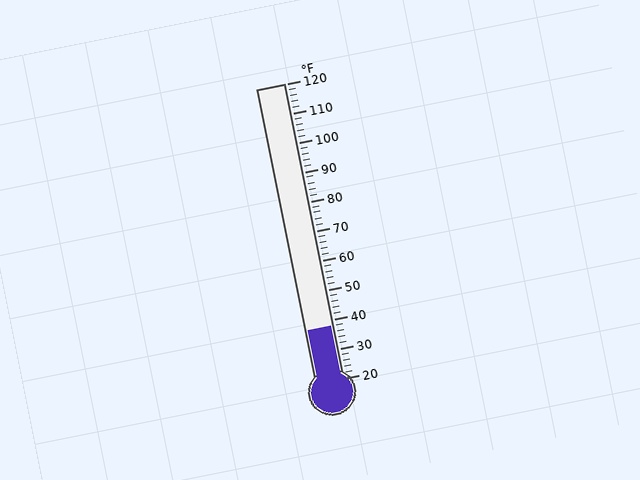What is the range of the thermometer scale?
The thermometer scale ranges from 20°F to 120°F.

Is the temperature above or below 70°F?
The temperature is below 70°F.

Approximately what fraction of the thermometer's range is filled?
The thermometer is filled to approximately 20% of its range.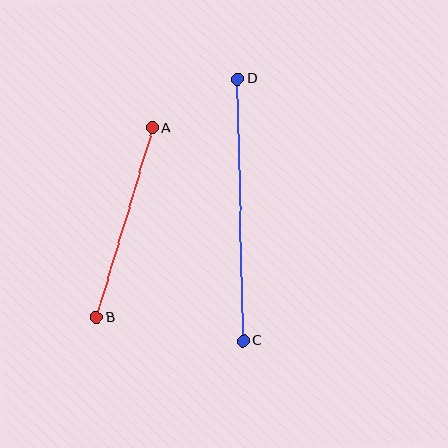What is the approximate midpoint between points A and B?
The midpoint is at approximately (125, 222) pixels.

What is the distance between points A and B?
The distance is approximately 198 pixels.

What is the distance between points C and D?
The distance is approximately 262 pixels.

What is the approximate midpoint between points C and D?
The midpoint is at approximately (241, 210) pixels.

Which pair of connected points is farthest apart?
Points C and D are farthest apart.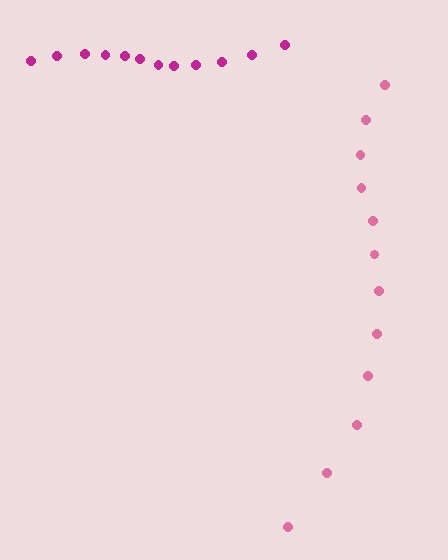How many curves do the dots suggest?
There are 2 distinct paths.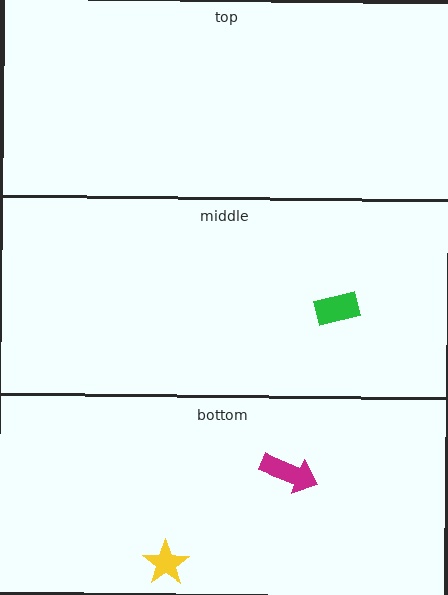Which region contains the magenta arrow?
The bottom region.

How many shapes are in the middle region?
1.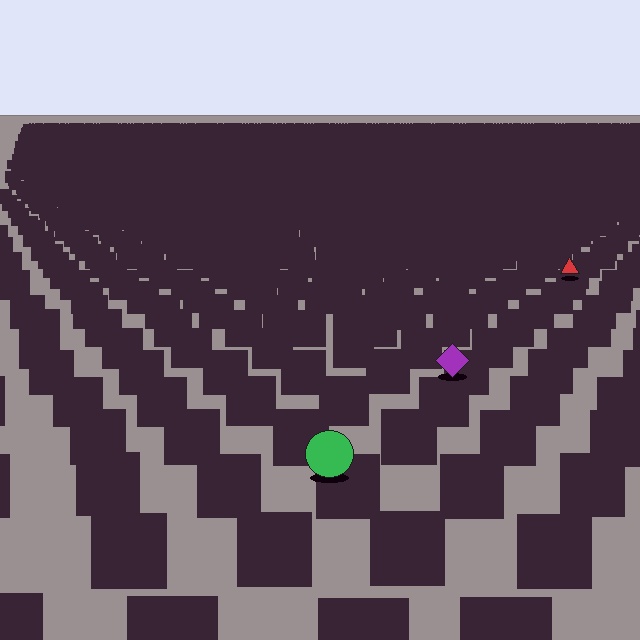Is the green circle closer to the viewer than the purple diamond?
Yes. The green circle is closer — you can tell from the texture gradient: the ground texture is coarser near it.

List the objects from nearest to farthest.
From nearest to farthest: the green circle, the purple diamond, the red triangle.